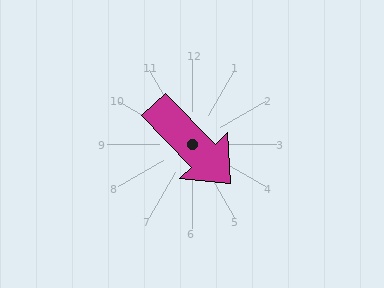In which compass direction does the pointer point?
Southeast.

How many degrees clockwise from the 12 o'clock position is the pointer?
Approximately 136 degrees.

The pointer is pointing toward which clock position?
Roughly 5 o'clock.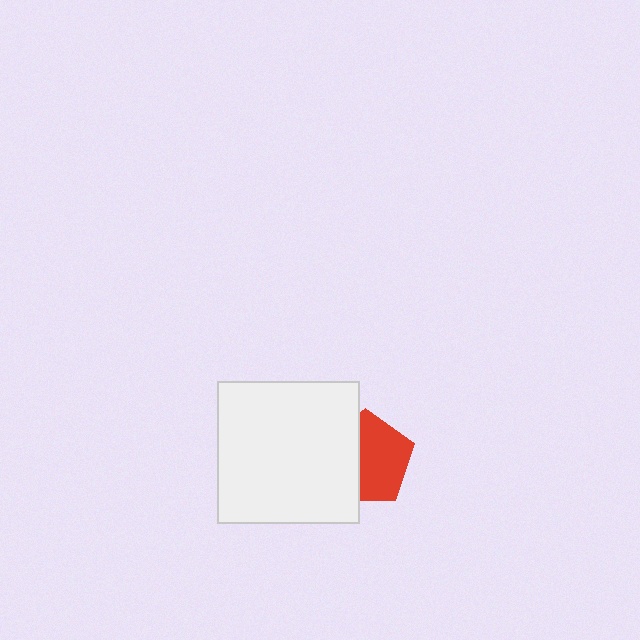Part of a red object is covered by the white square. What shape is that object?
It is a pentagon.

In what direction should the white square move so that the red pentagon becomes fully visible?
The white square should move left. That is the shortest direction to clear the overlap and leave the red pentagon fully visible.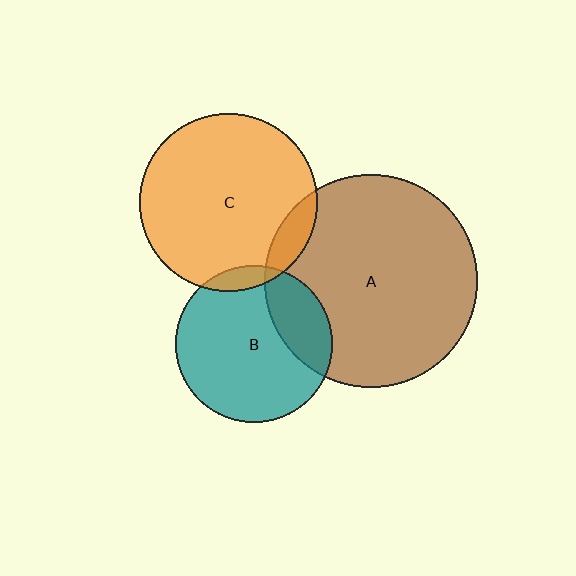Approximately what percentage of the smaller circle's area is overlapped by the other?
Approximately 10%.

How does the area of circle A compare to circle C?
Approximately 1.4 times.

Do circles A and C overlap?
Yes.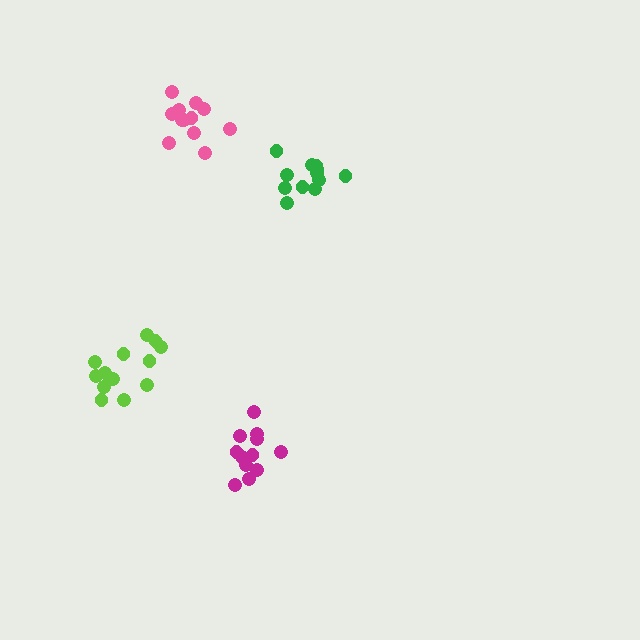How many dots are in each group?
Group 1: 12 dots, Group 2: 13 dots, Group 3: 12 dots, Group 4: 12 dots (49 total).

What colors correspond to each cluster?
The clusters are colored: green, lime, pink, magenta.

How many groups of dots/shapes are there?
There are 4 groups.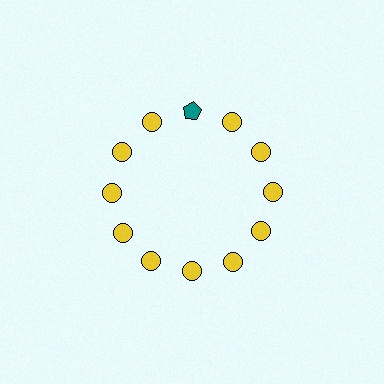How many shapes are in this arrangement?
There are 12 shapes arranged in a ring pattern.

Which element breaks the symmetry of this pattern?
The teal pentagon at roughly the 12 o'clock position breaks the symmetry. All other shapes are yellow circles.